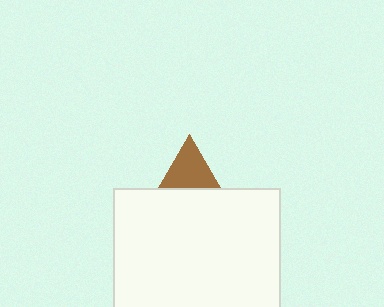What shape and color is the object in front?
The object in front is a white square.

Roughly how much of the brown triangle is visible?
A small part of it is visible (roughly 36%).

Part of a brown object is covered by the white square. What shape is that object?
It is a triangle.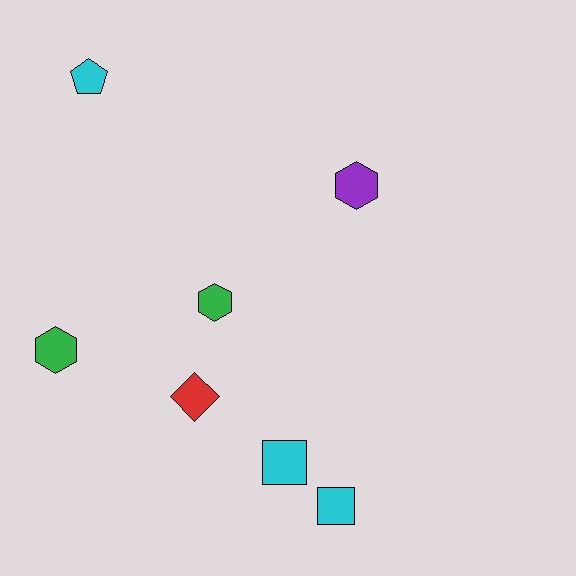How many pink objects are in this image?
There are no pink objects.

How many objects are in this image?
There are 7 objects.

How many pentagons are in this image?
There is 1 pentagon.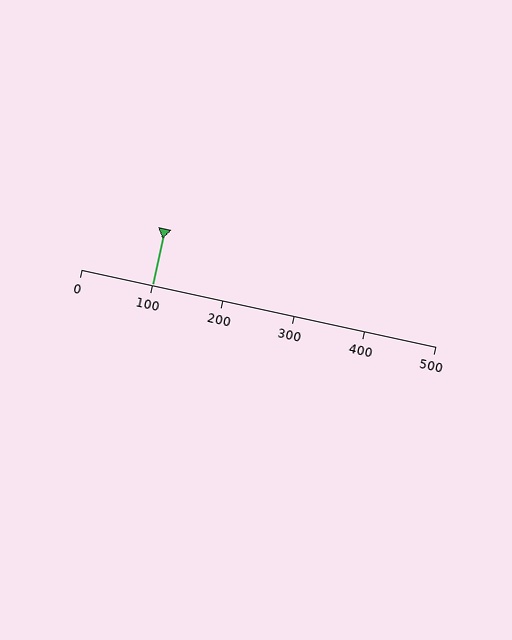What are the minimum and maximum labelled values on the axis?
The axis runs from 0 to 500.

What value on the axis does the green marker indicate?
The marker indicates approximately 100.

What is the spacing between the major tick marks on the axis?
The major ticks are spaced 100 apart.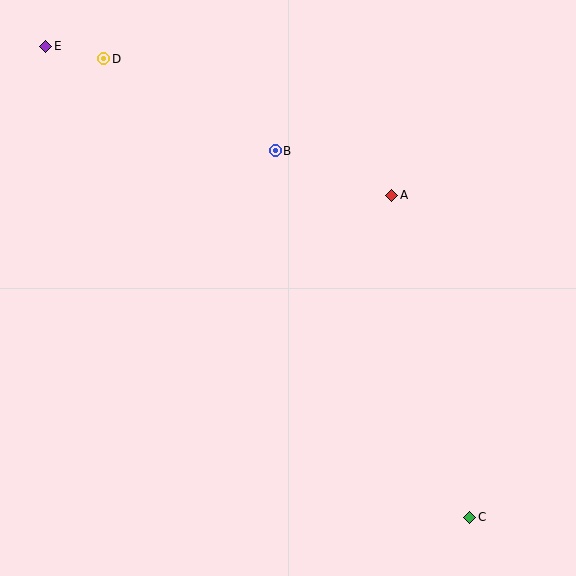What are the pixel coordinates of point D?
Point D is at (104, 59).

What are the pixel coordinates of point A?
Point A is at (392, 195).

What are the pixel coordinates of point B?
Point B is at (275, 151).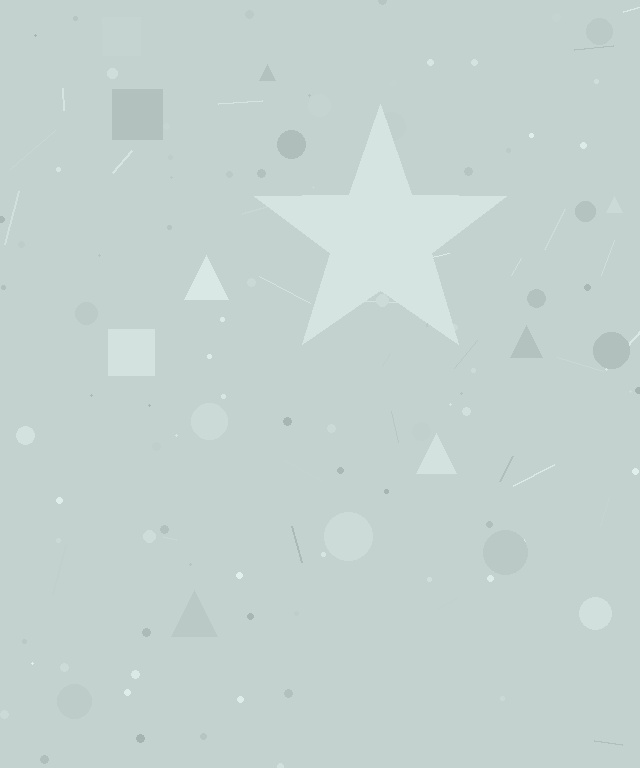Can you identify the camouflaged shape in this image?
The camouflaged shape is a star.